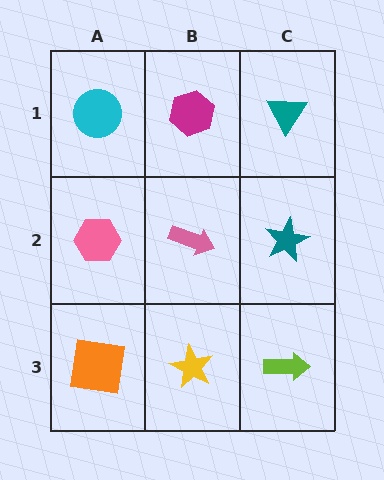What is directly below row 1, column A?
A pink hexagon.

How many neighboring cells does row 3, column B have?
3.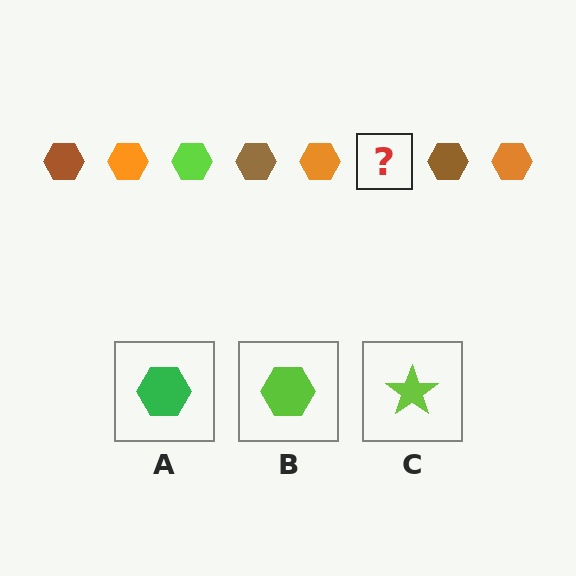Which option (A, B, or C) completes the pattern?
B.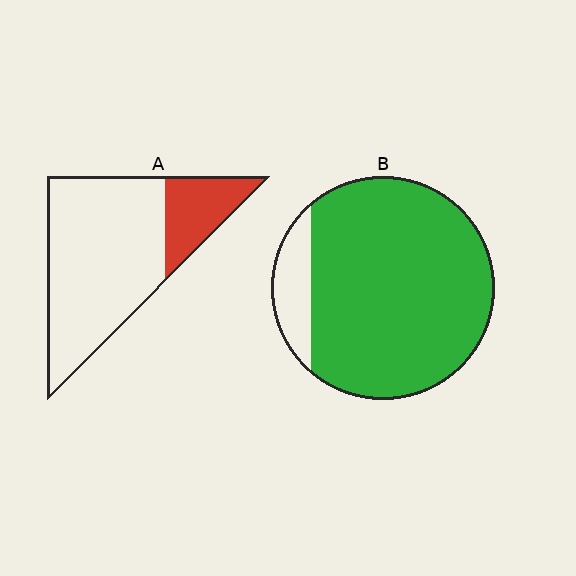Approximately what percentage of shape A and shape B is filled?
A is approximately 20% and B is approximately 90%.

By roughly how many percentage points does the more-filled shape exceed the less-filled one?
By roughly 65 percentage points (B over A).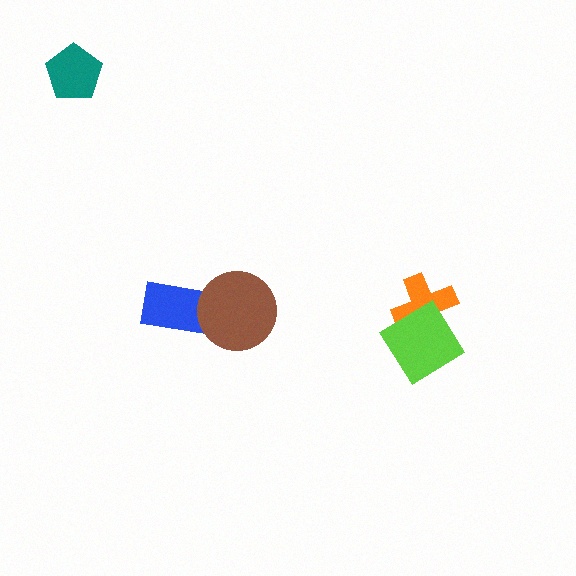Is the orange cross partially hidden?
Yes, it is partially covered by another shape.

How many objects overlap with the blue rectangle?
1 object overlaps with the blue rectangle.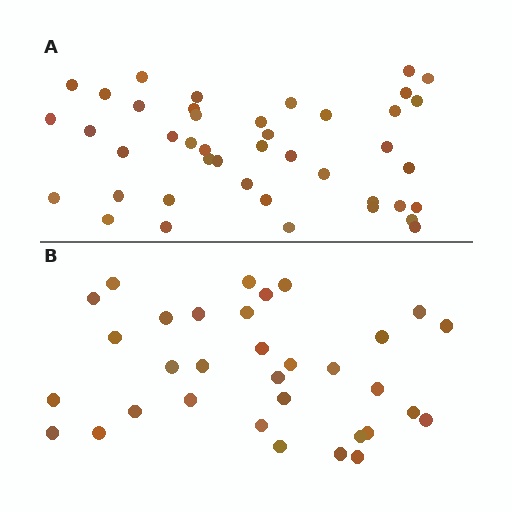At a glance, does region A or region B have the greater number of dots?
Region A (the top region) has more dots.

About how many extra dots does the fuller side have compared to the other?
Region A has roughly 10 or so more dots than region B.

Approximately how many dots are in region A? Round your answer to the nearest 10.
About 40 dots. (The exact count is 43, which rounds to 40.)